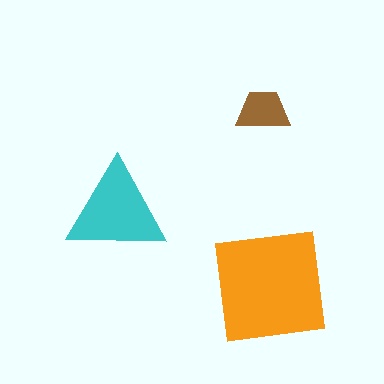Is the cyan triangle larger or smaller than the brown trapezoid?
Larger.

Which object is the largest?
The orange square.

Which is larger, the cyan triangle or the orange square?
The orange square.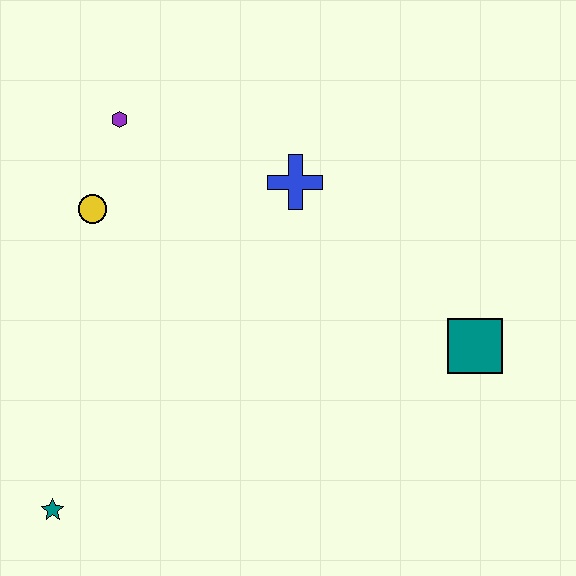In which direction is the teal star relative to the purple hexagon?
The teal star is below the purple hexagon.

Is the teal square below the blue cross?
Yes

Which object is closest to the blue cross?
The purple hexagon is closest to the blue cross.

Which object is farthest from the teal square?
The teal star is farthest from the teal square.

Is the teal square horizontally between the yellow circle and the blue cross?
No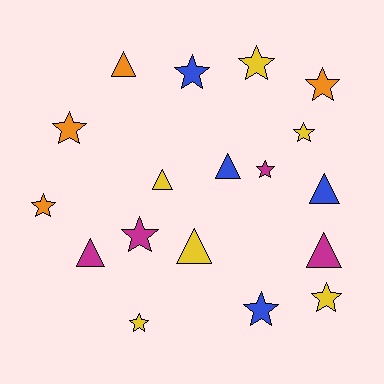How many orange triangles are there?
There is 1 orange triangle.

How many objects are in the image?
There are 18 objects.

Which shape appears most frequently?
Star, with 11 objects.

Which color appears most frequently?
Yellow, with 6 objects.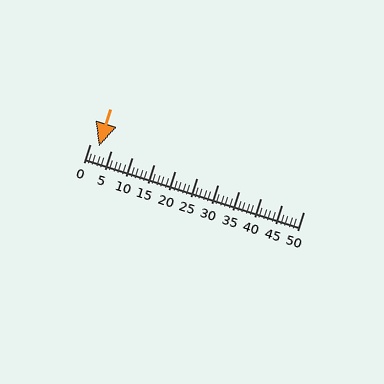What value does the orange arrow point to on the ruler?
The orange arrow points to approximately 2.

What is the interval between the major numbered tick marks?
The major tick marks are spaced 5 units apart.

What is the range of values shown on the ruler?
The ruler shows values from 0 to 50.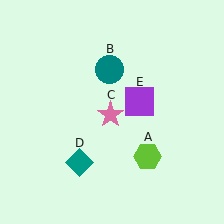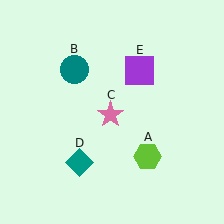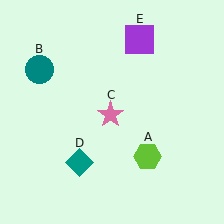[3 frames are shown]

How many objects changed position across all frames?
2 objects changed position: teal circle (object B), purple square (object E).